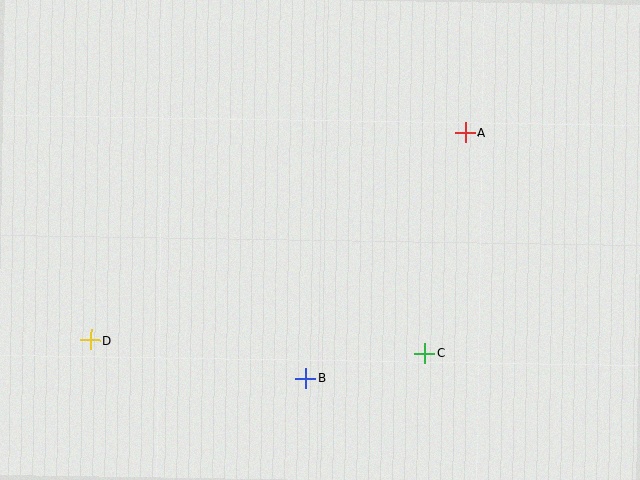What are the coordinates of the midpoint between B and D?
The midpoint between B and D is at (198, 359).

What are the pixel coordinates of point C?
Point C is at (425, 353).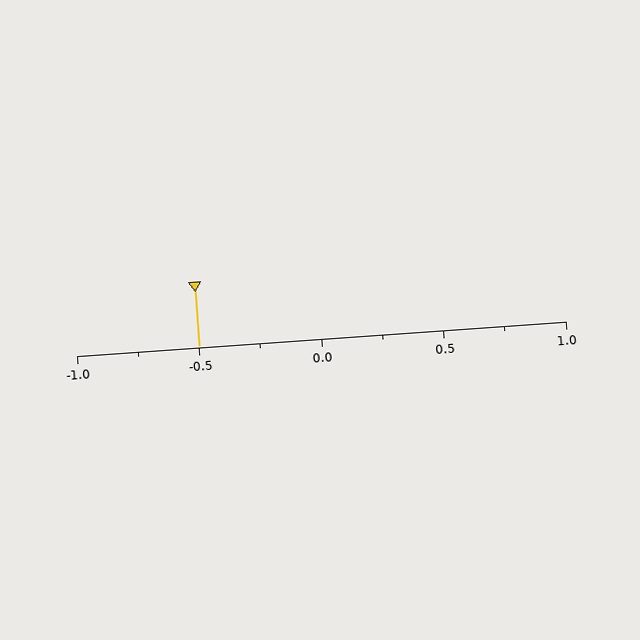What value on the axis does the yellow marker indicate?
The marker indicates approximately -0.5.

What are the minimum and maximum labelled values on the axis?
The axis runs from -1.0 to 1.0.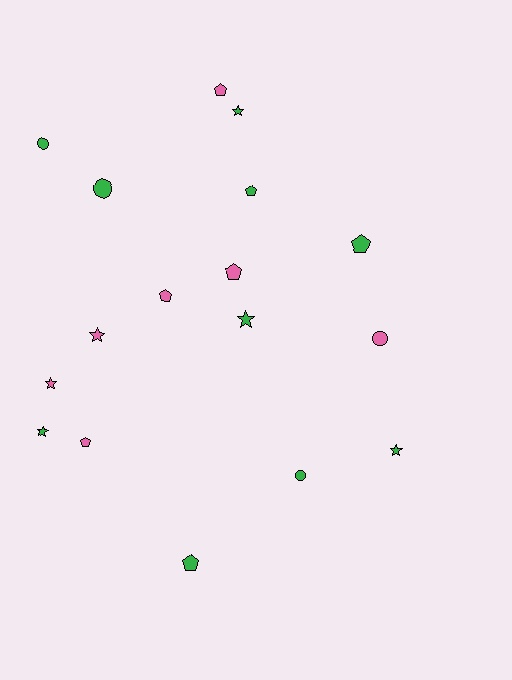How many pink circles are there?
There is 1 pink circle.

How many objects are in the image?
There are 17 objects.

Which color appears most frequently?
Green, with 10 objects.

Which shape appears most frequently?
Pentagon, with 7 objects.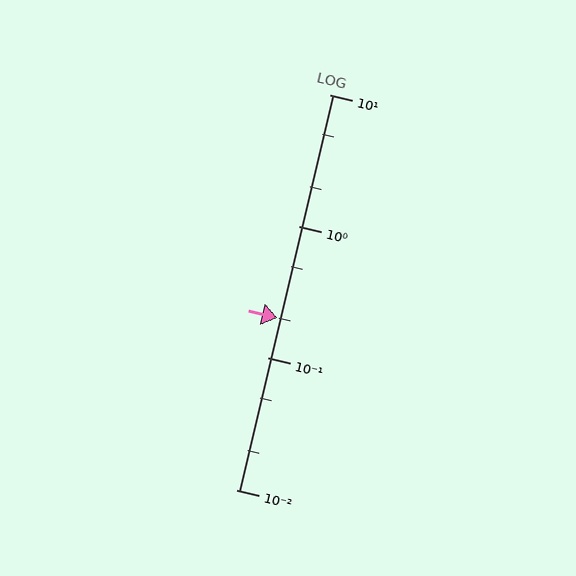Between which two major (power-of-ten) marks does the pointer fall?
The pointer is between 0.1 and 1.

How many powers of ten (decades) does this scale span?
The scale spans 3 decades, from 0.01 to 10.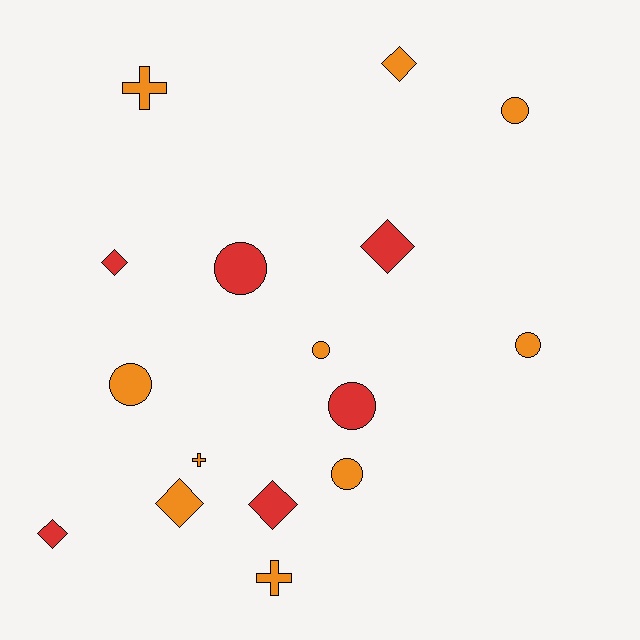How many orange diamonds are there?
There are 2 orange diamonds.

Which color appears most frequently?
Orange, with 10 objects.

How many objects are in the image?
There are 16 objects.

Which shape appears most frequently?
Circle, with 7 objects.